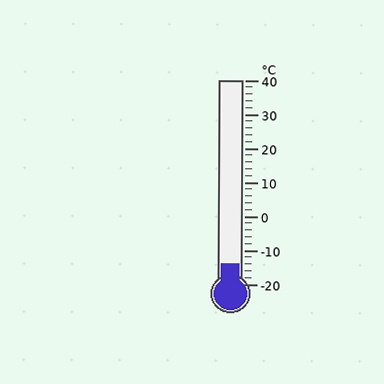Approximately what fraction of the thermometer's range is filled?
The thermometer is filled to approximately 10% of its range.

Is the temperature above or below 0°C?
The temperature is below 0°C.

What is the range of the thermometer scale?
The thermometer scale ranges from -20°C to 40°C.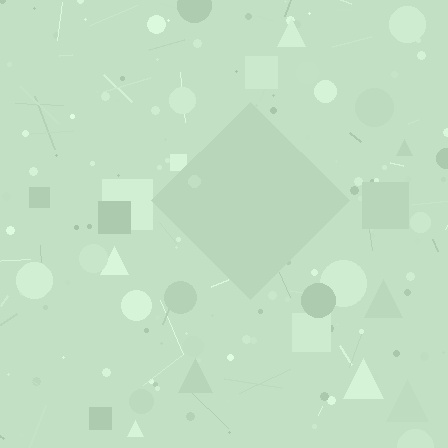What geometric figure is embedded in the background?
A diamond is embedded in the background.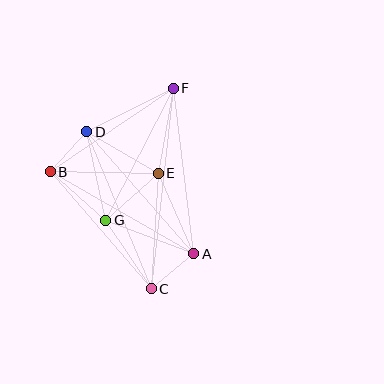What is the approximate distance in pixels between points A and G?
The distance between A and G is approximately 94 pixels.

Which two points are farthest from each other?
Points C and F are farthest from each other.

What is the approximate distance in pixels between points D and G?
The distance between D and G is approximately 90 pixels.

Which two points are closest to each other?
Points B and D are closest to each other.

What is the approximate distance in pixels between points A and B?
The distance between A and B is approximately 165 pixels.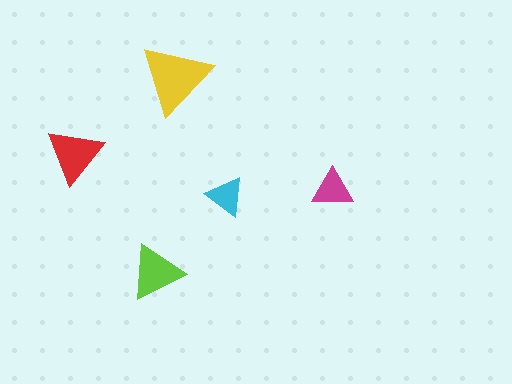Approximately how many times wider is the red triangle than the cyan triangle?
About 1.5 times wider.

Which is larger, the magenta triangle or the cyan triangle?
The magenta one.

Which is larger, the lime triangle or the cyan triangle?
The lime one.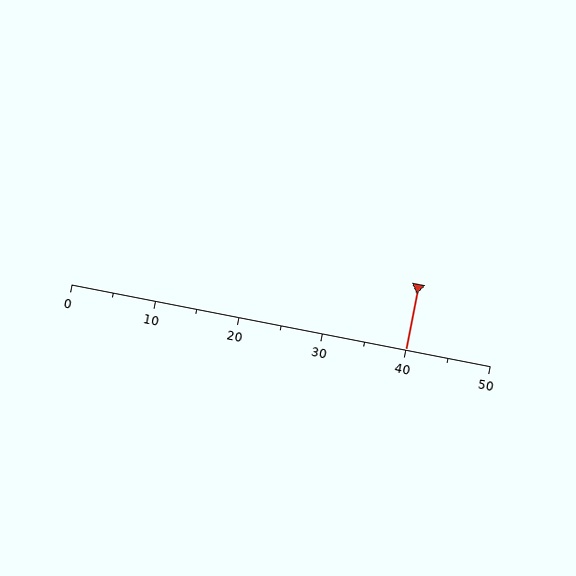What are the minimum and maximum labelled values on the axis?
The axis runs from 0 to 50.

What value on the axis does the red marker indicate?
The marker indicates approximately 40.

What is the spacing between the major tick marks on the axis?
The major ticks are spaced 10 apart.